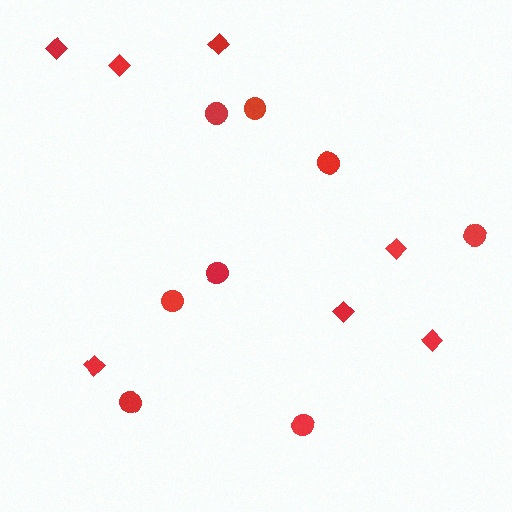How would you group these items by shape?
There are 2 groups: one group of circles (8) and one group of diamonds (7).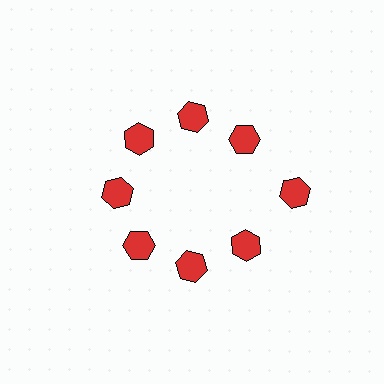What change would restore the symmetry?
The symmetry would be restored by moving it inward, back onto the ring so that all 8 hexagons sit at equal angles and equal distance from the center.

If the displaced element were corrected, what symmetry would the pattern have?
It would have 8-fold rotational symmetry — the pattern would map onto itself every 45 degrees.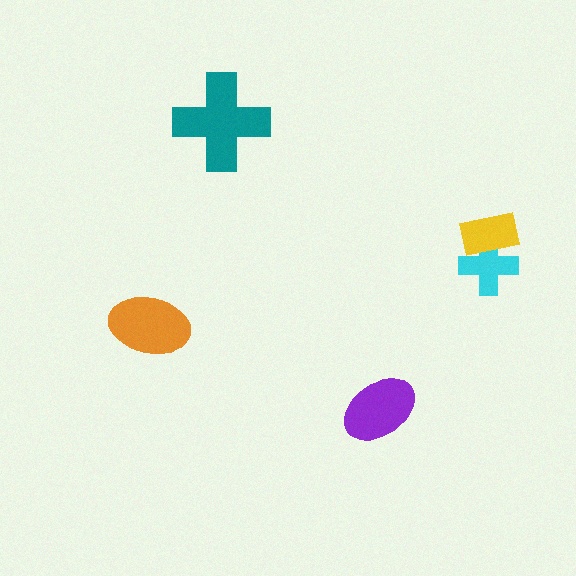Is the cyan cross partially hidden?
Yes, it is partially covered by another shape.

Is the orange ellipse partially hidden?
No, no other shape covers it.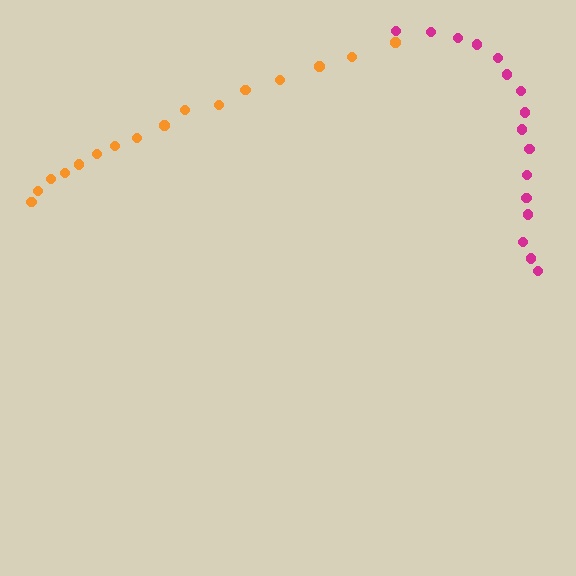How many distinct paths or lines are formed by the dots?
There are 2 distinct paths.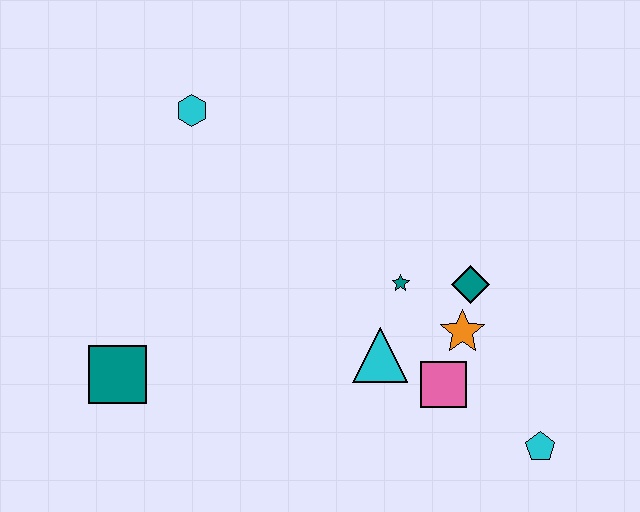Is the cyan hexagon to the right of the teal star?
No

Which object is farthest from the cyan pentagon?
The cyan hexagon is farthest from the cyan pentagon.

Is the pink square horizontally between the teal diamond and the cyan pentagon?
No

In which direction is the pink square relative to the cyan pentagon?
The pink square is to the left of the cyan pentagon.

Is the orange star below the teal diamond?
Yes